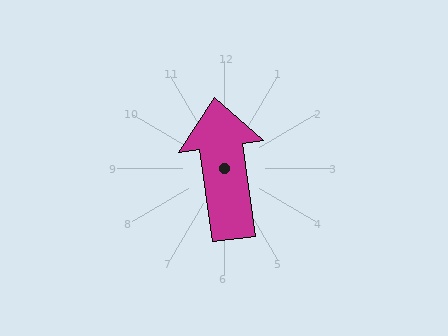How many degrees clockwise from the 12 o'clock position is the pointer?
Approximately 352 degrees.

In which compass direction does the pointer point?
North.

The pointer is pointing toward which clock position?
Roughly 12 o'clock.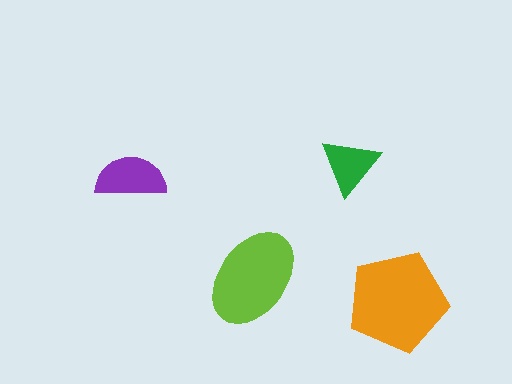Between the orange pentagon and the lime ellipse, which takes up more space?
The orange pentagon.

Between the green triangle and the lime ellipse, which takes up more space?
The lime ellipse.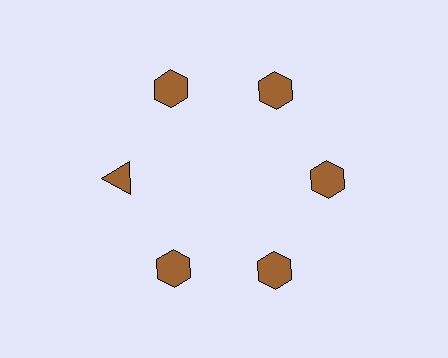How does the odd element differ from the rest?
It has a different shape: triangle instead of hexagon.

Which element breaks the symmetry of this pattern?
The brown triangle at roughly the 9 o'clock position breaks the symmetry. All other shapes are brown hexagons.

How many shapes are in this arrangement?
There are 6 shapes arranged in a ring pattern.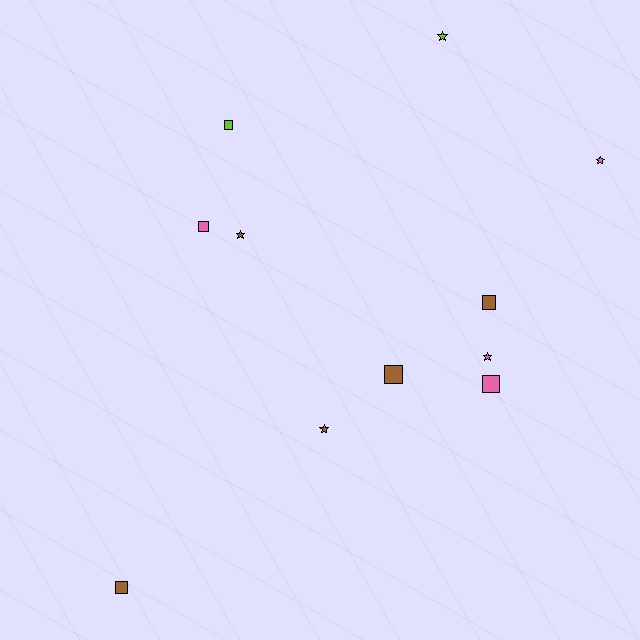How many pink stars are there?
There are 2 pink stars.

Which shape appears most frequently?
Square, with 6 objects.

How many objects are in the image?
There are 11 objects.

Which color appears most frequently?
Brown, with 5 objects.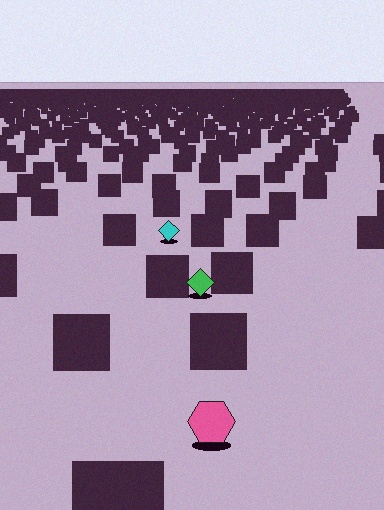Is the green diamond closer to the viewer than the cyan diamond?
Yes. The green diamond is closer — you can tell from the texture gradient: the ground texture is coarser near it.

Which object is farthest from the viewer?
The cyan diamond is farthest from the viewer. It appears smaller and the ground texture around it is denser.